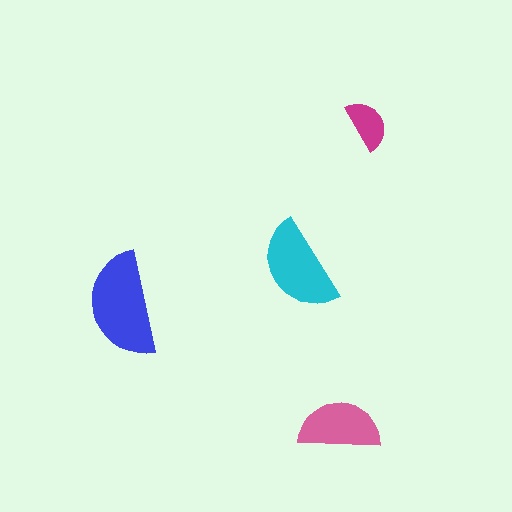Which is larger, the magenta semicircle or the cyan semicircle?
The cyan one.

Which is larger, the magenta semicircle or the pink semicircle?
The pink one.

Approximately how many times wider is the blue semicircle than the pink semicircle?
About 1.5 times wider.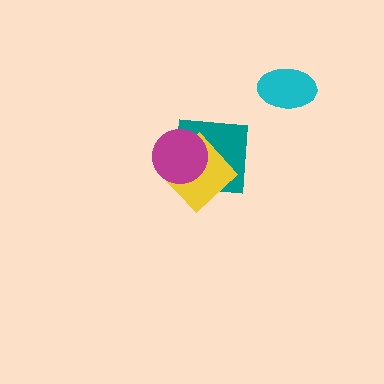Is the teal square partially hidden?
Yes, it is partially covered by another shape.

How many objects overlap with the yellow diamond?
2 objects overlap with the yellow diamond.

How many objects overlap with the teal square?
2 objects overlap with the teal square.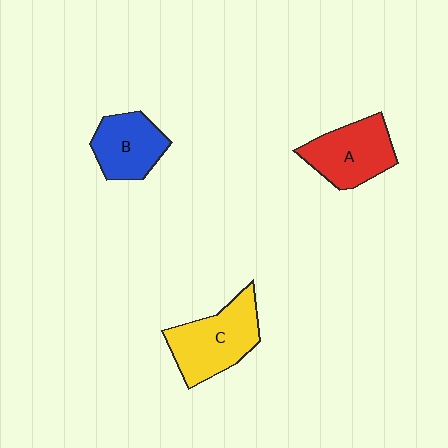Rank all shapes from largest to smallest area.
From largest to smallest: C (yellow), A (red), B (blue).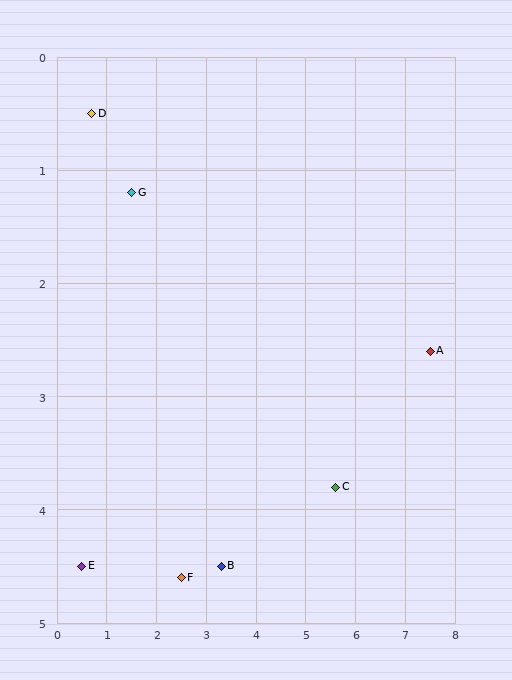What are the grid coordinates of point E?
Point E is at approximately (0.5, 4.5).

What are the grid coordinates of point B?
Point B is at approximately (3.3, 4.5).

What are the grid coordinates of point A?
Point A is at approximately (7.5, 2.6).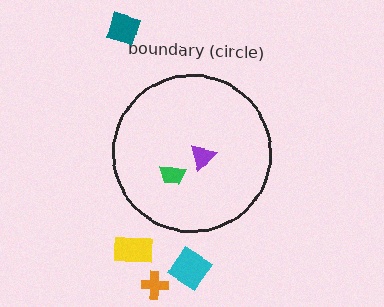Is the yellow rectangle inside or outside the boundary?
Outside.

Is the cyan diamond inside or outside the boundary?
Outside.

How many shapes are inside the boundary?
2 inside, 4 outside.